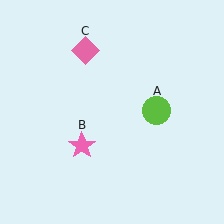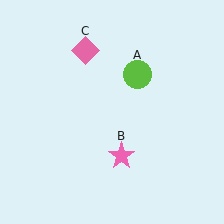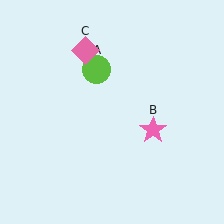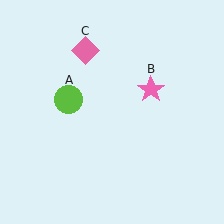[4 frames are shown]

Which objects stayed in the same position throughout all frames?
Pink diamond (object C) remained stationary.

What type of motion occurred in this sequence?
The lime circle (object A), pink star (object B) rotated counterclockwise around the center of the scene.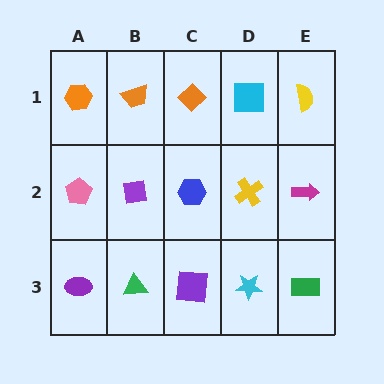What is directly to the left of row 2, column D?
A blue hexagon.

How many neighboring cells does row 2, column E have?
3.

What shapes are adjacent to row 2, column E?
A yellow semicircle (row 1, column E), a green rectangle (row 3, column E), a yellow cross (row 2, column D).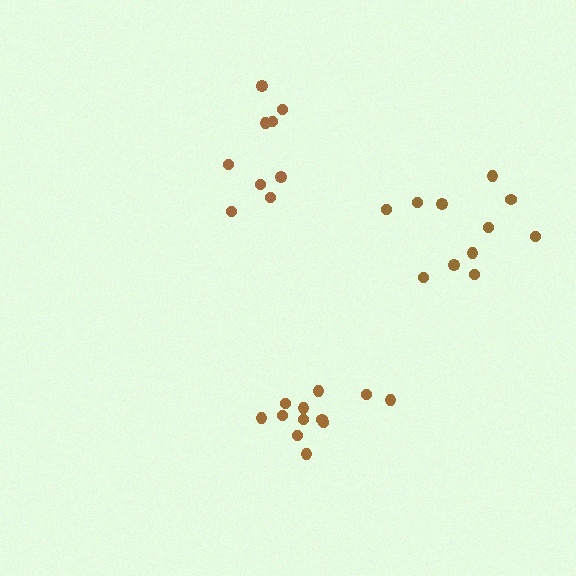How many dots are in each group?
Group 1: 9 dots, Group 2: 12 dots, Group 3: 11 dots (32 total).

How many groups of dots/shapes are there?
There are 3 groups.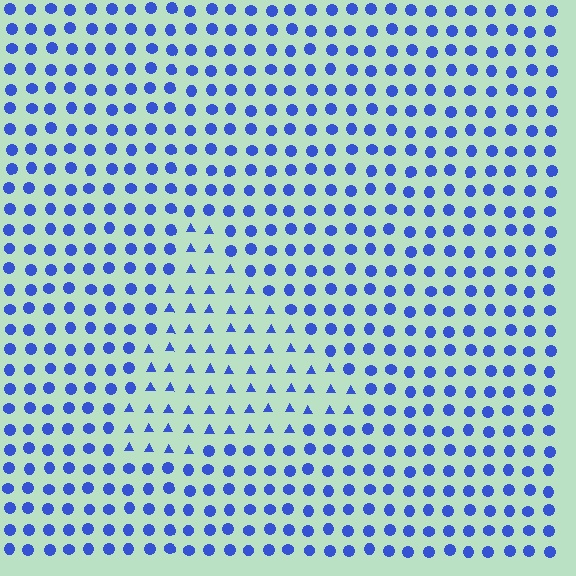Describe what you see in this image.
The image is filled with small blue elements arranged in a uniform grid. A triangle-shaped region contains triangles, while the surrounding area contains circles. The boundary is defined purely by the change in element shape.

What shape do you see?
I see a triangle.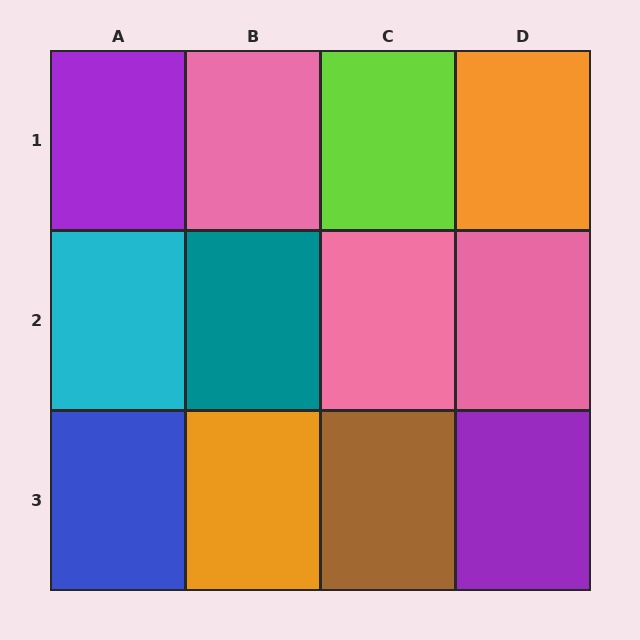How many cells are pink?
3 cells are pink.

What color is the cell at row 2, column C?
Pink.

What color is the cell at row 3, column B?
Orange.